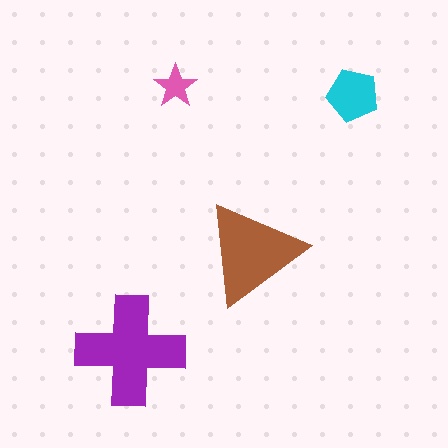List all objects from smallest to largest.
The pink star, the cyan pentagon, the brown triangle, the purple cross.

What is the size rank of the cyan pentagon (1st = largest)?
3rd.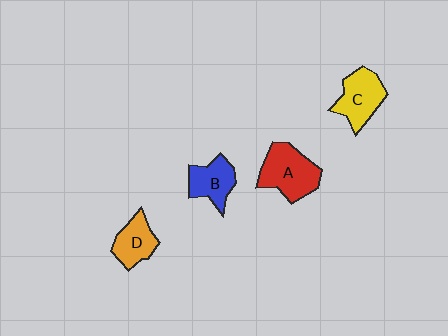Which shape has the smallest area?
Shape D (orange).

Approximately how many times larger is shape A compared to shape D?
Approximately 1.5 times.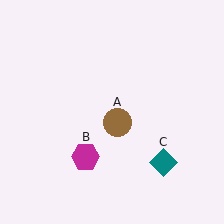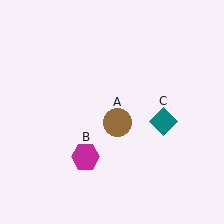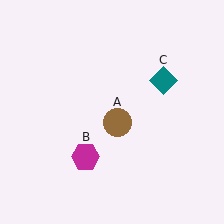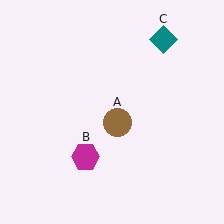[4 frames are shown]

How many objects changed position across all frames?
1 object changed position: teal diamond (object C).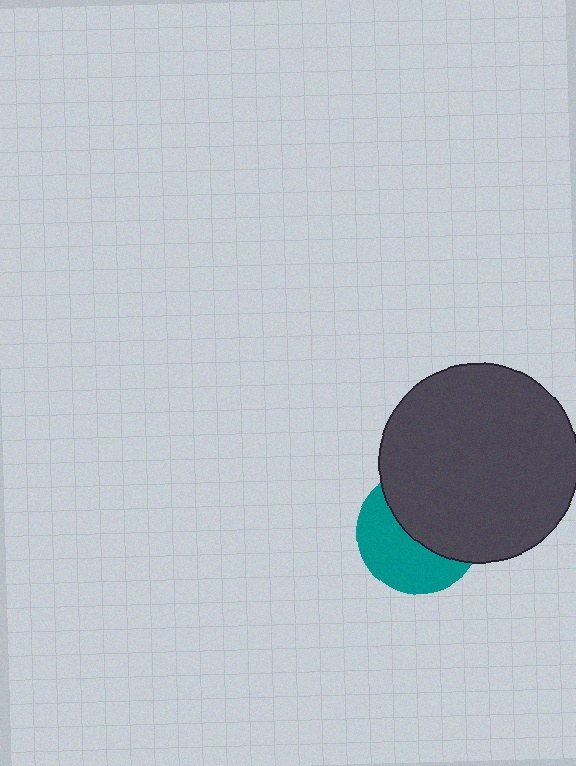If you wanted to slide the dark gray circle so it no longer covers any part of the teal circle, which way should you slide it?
Slide it toward the upper-right — that is the most direct way to separate the two shapes.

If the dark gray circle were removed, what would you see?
You would see the complete teal circle.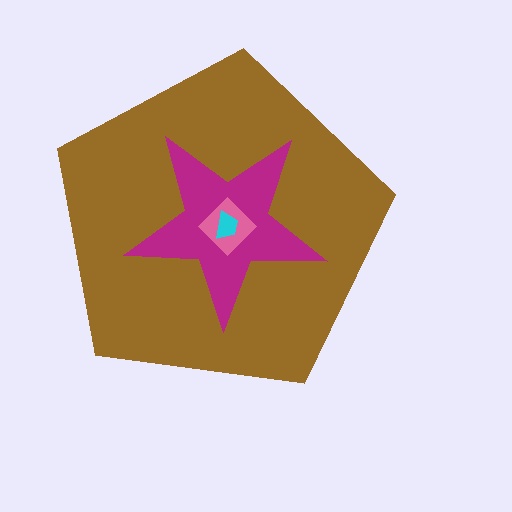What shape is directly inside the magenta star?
The pink diamond.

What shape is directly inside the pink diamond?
The cyan trapezoid.